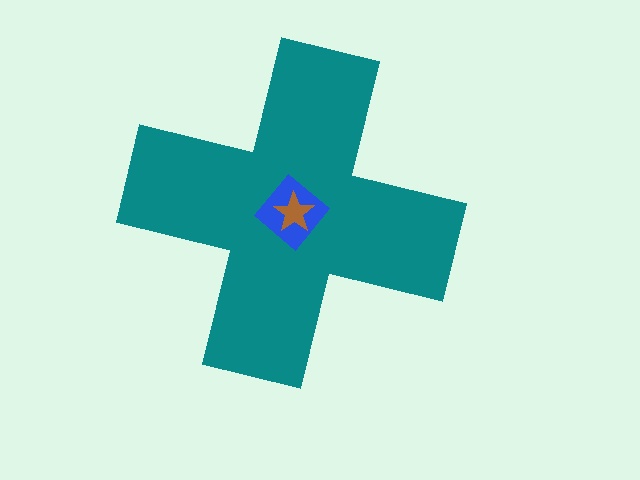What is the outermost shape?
The teal cross.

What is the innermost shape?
The brown star.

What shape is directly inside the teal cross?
The blue diamond.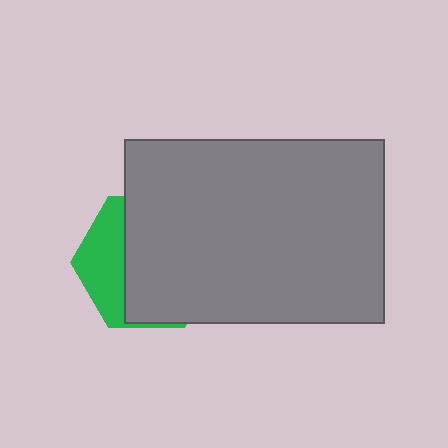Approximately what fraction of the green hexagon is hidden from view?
Roughly 68% of the green hexagon is hidden behind the gray rectangle.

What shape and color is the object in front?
The object in front is a gray rectangle.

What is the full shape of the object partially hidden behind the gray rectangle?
The partially hidden object is a green hexagon.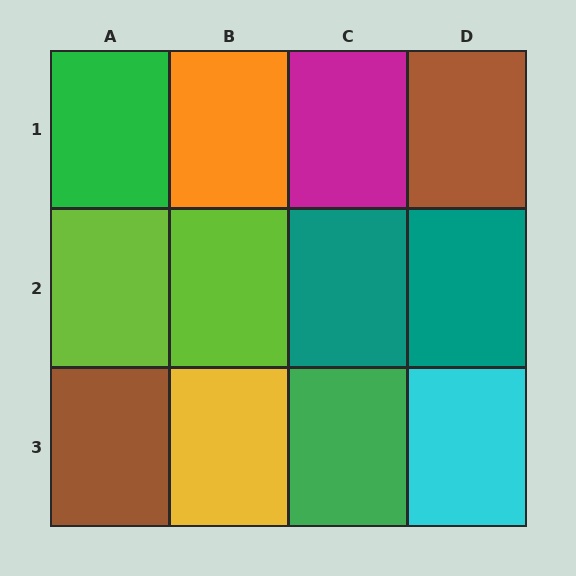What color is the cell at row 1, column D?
Brown.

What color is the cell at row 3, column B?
Yellow.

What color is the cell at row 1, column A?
Green.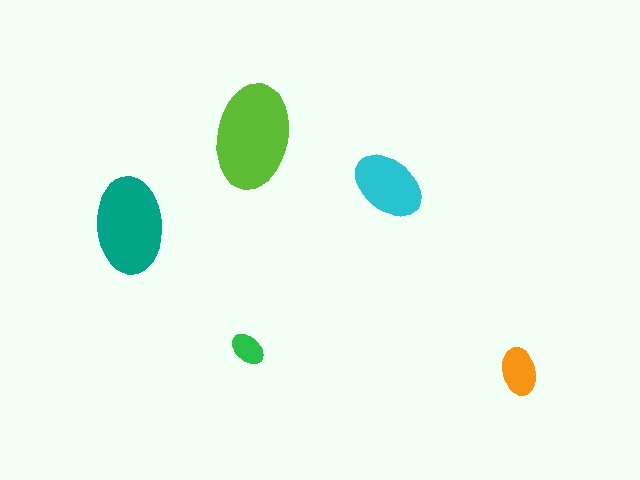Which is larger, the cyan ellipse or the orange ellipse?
The cyan one.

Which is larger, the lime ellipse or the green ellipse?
The lime one.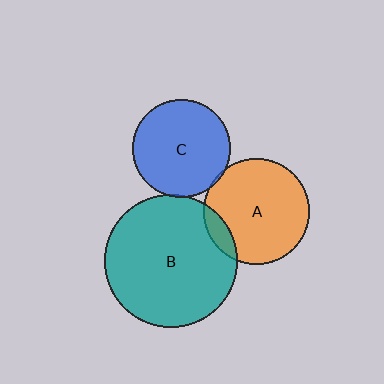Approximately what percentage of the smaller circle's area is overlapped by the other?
Approximately 5%.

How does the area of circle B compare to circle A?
Approximately 1.6 times.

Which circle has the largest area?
Circle B (teal).